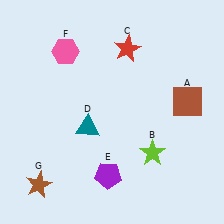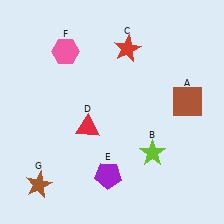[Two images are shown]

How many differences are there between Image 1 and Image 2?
There is 1 difference between the two images.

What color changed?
The triangle (D) changed from teal in Image 1 to red in Image 2.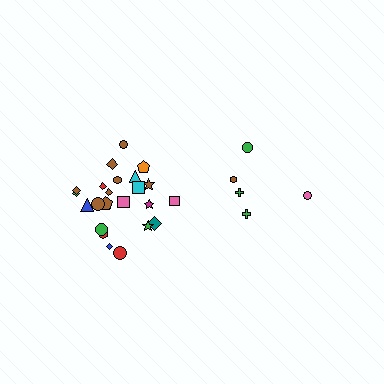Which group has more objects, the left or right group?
The left group.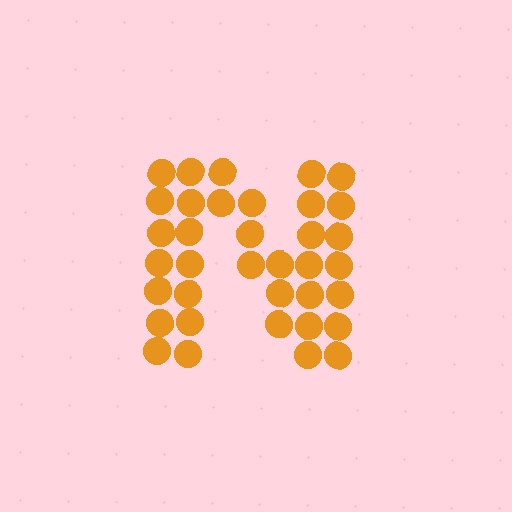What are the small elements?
The small elements are circles.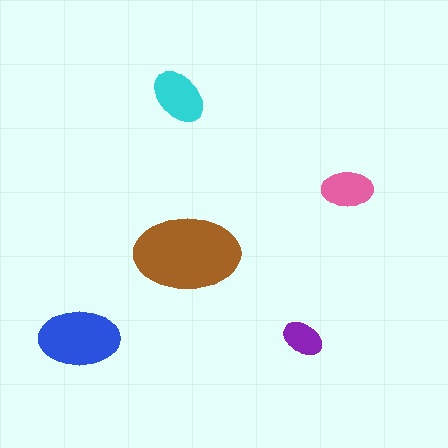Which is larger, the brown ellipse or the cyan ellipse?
The brown one.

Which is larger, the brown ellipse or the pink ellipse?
The brown one.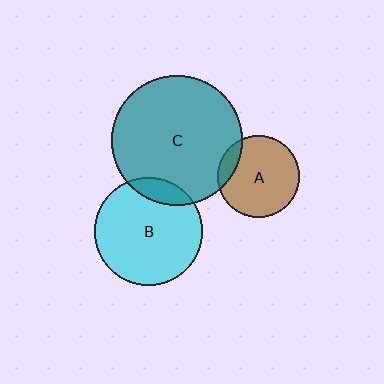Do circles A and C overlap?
Yes.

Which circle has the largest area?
Circle C (teal).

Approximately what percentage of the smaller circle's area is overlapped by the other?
Approximately 10%.